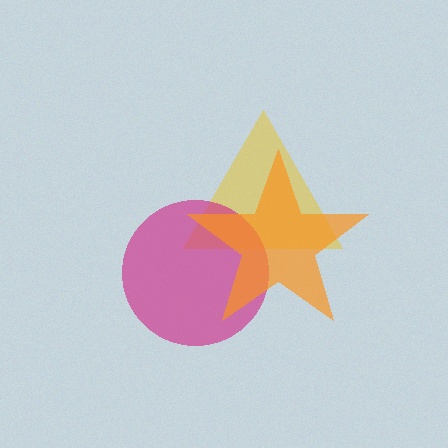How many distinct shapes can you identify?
There are 3 distinct shapes: a yellow triangle, a magenta circle, an orange star.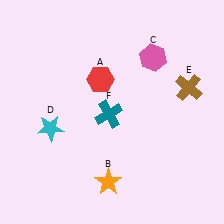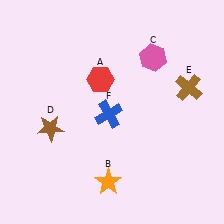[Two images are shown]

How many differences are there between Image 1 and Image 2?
There are 2 differences between the two images.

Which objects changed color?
D changed from cyan to brown. F changed from teal to blue.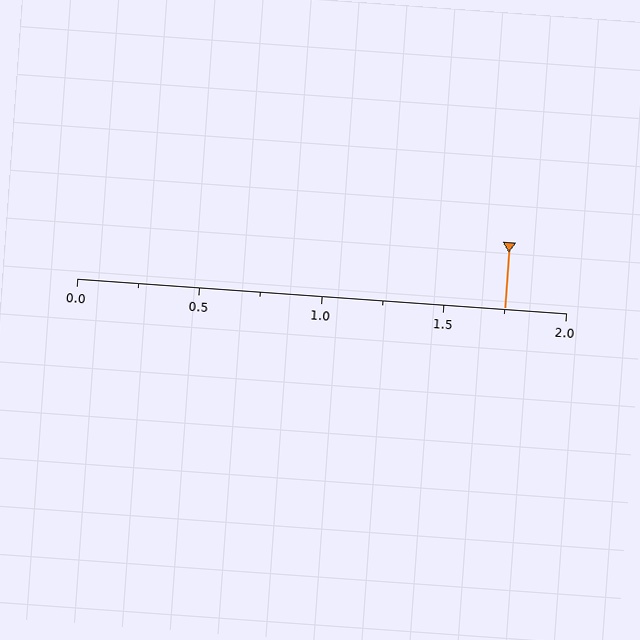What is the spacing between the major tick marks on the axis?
The major ticks are spaced 0.5 apart.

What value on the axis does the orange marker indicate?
The marker indicates approximately 1.75.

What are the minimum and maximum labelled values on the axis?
The axis runs from 0.0 to 2.0.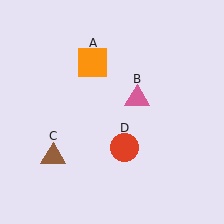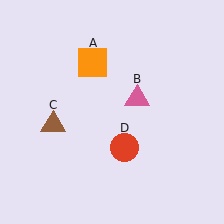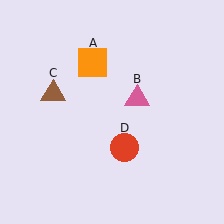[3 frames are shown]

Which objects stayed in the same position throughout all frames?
Orange square (object A) and pink triangle (object B) and red circle (object D) remained stationary.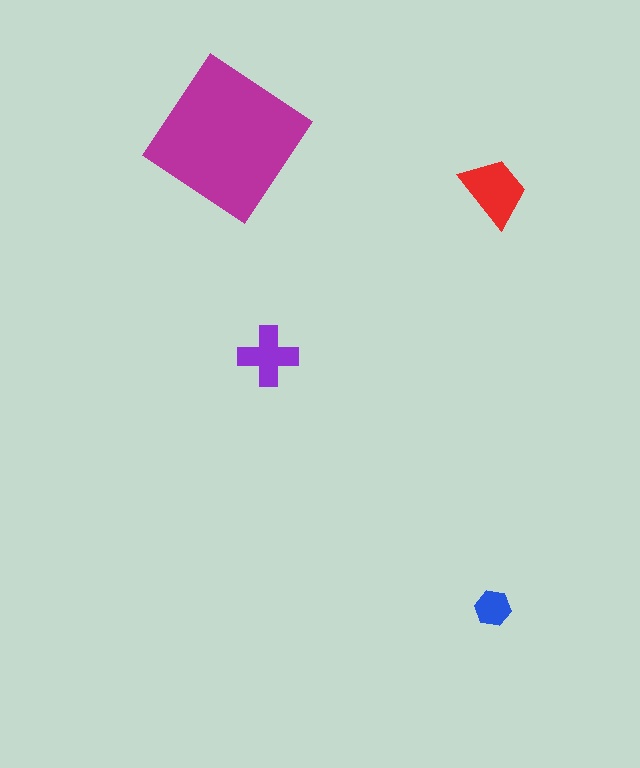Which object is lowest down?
The blue hexagon is bottommost.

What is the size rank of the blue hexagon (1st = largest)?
4th.